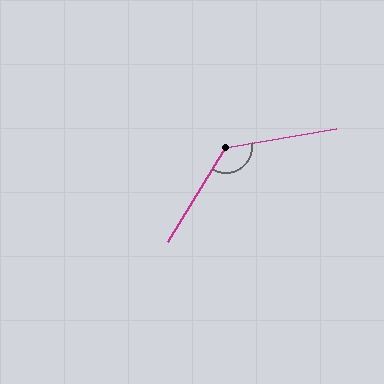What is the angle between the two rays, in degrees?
Approximately 131 degrees.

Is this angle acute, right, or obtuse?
It is obtuse.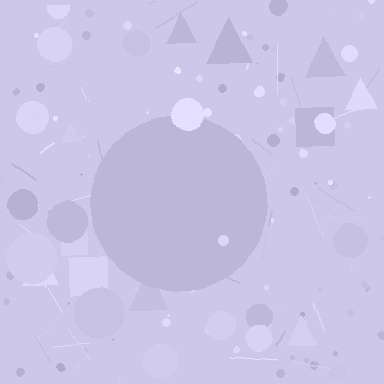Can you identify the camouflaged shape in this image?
The camouflaged shape is a circle.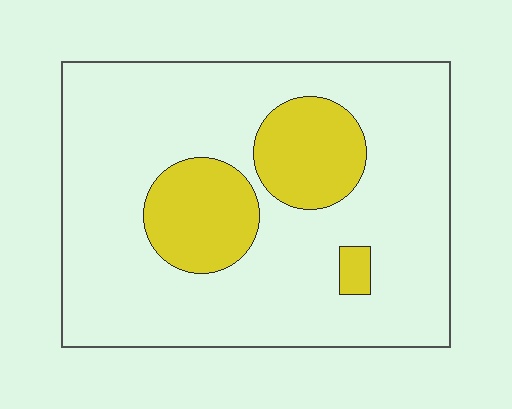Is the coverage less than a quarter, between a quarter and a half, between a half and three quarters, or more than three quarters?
Less than a quarter.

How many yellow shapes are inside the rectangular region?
3.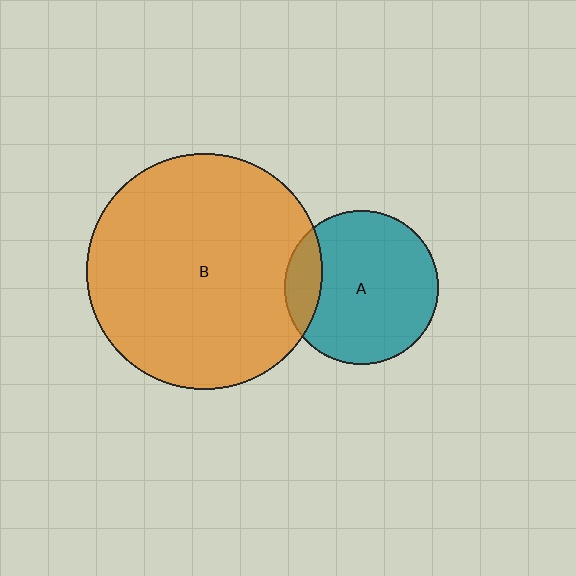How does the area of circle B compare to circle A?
Approximately 2.3 times.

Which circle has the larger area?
Circle B (orange).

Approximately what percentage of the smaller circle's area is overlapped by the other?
Approximately 15%.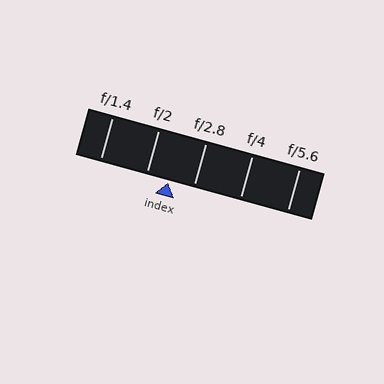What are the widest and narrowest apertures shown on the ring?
The widest aperture shown is f/1.4 and the narrowest is f/5.6.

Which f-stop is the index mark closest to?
The index mark is closest to f/2.